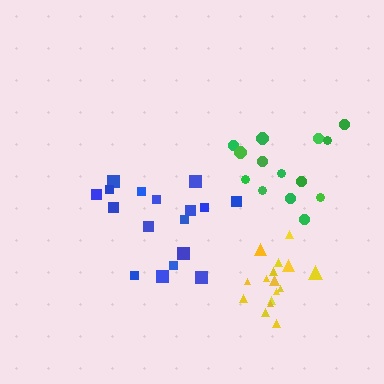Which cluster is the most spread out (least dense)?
Blue.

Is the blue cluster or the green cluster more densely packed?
Green.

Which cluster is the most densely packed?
Yellow.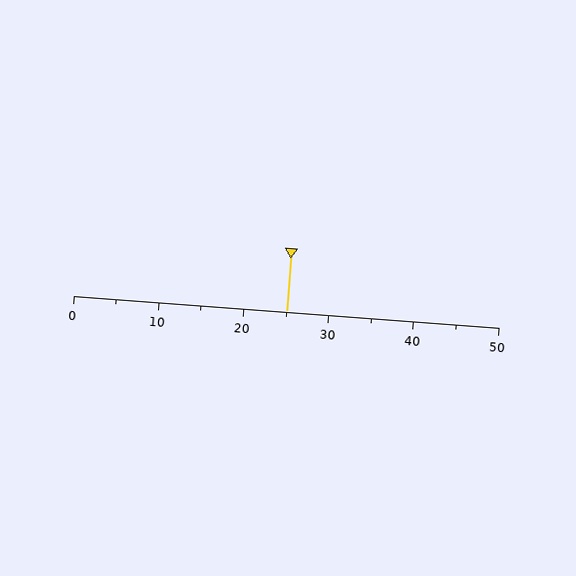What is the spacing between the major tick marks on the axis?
The major ticks are spaced 10 apart.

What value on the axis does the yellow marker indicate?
The marker indicates approximately 25.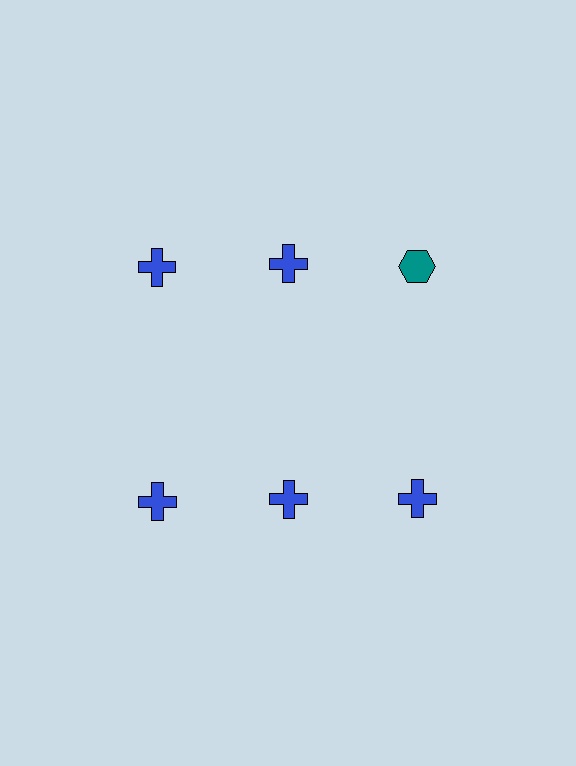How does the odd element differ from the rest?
It differs in both color (teal instead of blue) and shape (hexagon instead of cross).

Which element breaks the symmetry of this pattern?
The teal hexagon in the top row, center column breaks the symmetry. All other shapes are blue crosses.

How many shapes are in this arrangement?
There are 6 shapes arranged in a grid pattern.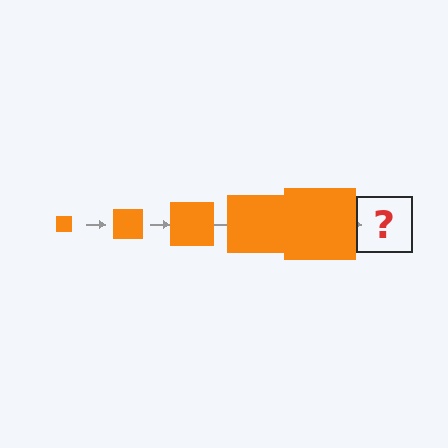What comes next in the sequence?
The next element should be an orange square, larger than the previous one.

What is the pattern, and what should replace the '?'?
The pattern is that the square gets progressively larger each step. The '?' should be an orange square, larger than the previous one.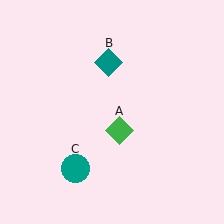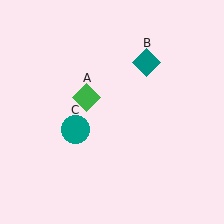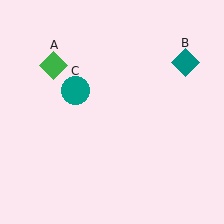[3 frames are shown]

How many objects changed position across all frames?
3 objects changed position: green diamond (object A), teal diamond (object B), teal circle (object C).